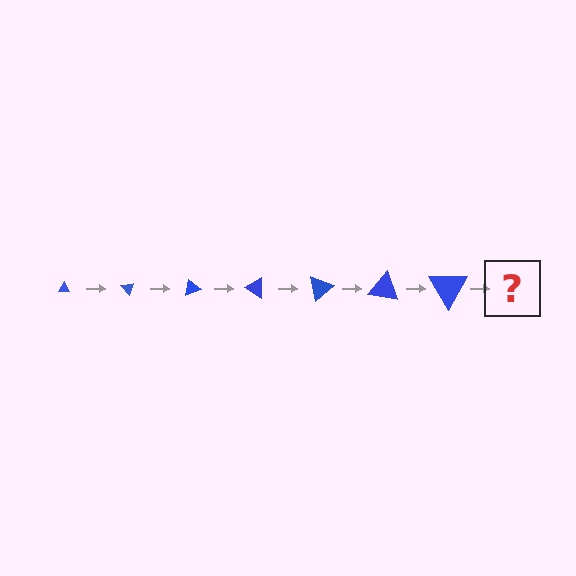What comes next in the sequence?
The next element should be a triangle, larger than the previous one and rotated 350 degrees from the start.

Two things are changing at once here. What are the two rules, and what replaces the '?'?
The two rules are that the triangle grows larger each step and it rotates 50 degrees each step. The '?' should be a triangle, larger than the previous one and rotated 350 degrees from the start.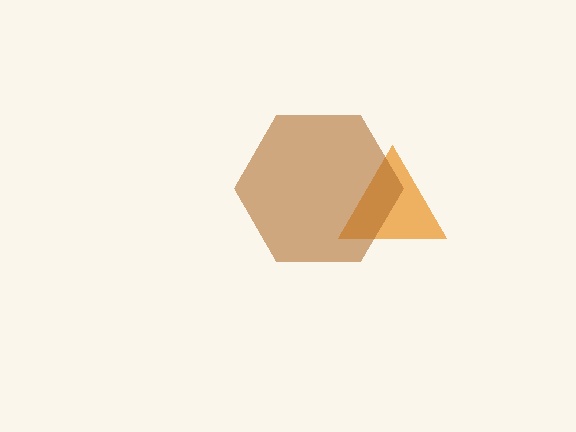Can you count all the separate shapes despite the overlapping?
Yes, there are 2 separate shapes.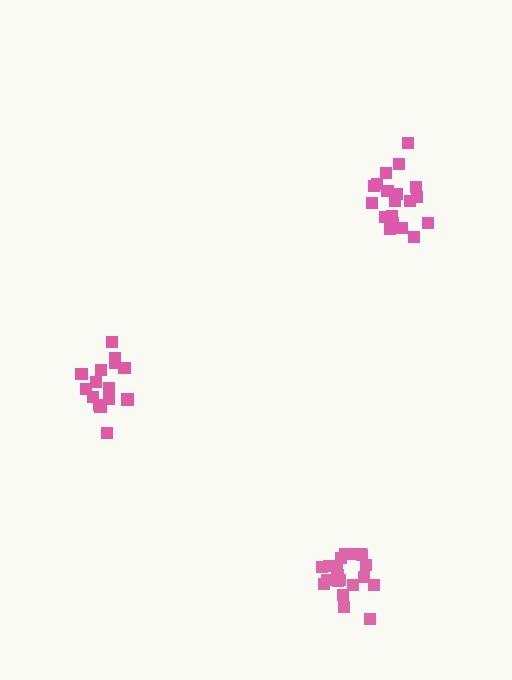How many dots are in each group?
Group 1: 20 dots, Group 2: 15 dots, Group 3: 19 dots (54 total).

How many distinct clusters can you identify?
There are 3 distinct clusters.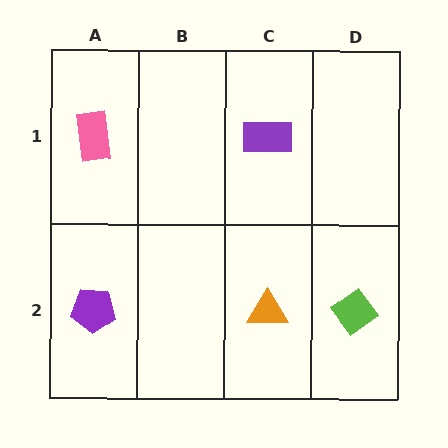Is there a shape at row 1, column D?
No, that cell is empty.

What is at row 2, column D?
A lime diamond.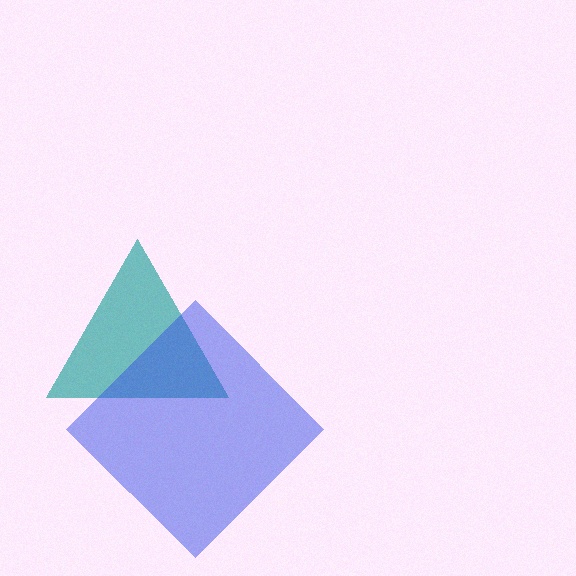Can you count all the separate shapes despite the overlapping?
Yes, there are 2 separate shapes.